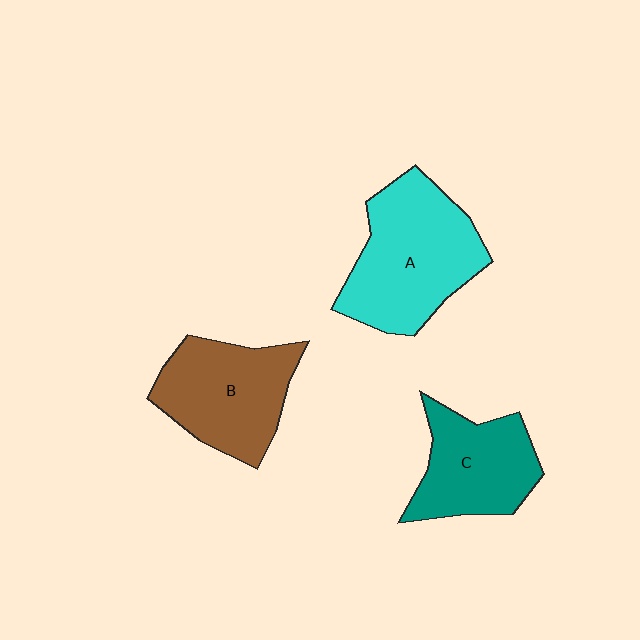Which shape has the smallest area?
Shape C (teal).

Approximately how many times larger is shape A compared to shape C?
Approximately 1.4 times.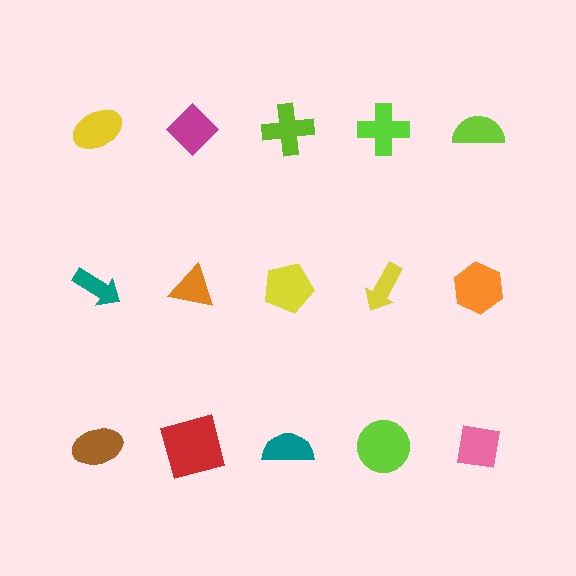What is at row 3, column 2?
A red square.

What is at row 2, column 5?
An orange hexagon.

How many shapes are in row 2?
5 shapes.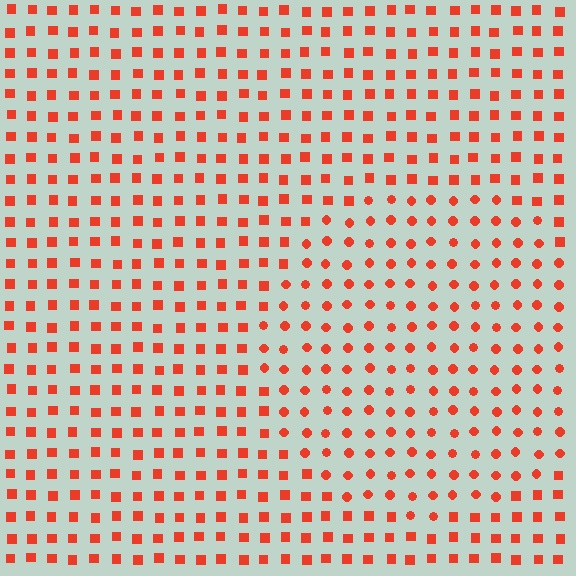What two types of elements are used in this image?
The image uses circles inside the circle region and squares outside it.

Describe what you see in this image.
The image is filled with small red elements arranged in a uniform grid. A circle-shaped region contains circles, while the surrounding area contains squares. The boundary is defined purely by the change in element shape.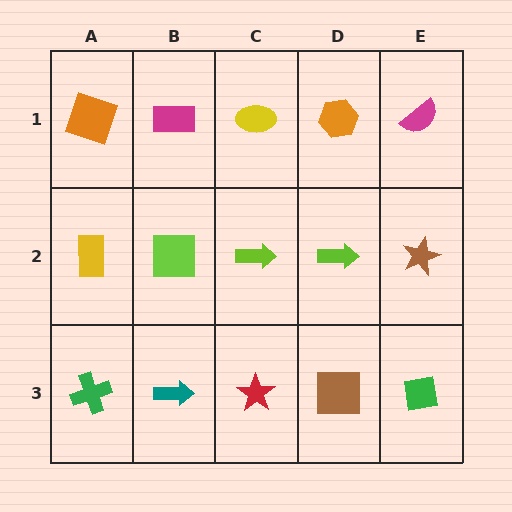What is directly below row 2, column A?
A green cross.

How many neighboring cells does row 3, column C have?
3.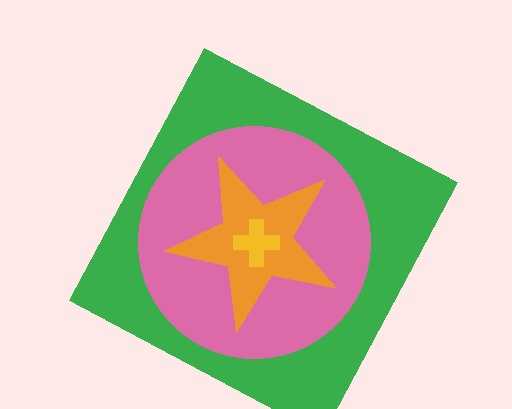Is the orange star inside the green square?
Yes.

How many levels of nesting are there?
4.